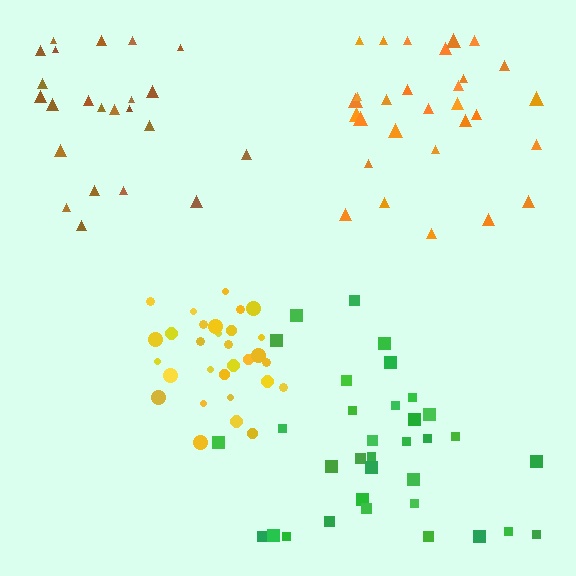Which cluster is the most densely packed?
Yellow.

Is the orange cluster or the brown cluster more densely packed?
Brown.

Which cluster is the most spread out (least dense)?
Green.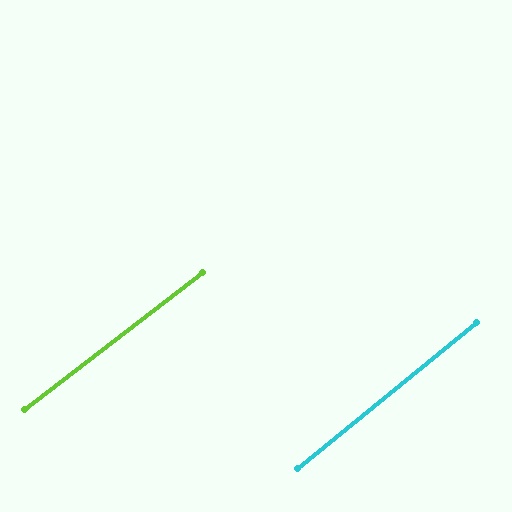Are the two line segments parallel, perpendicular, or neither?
Parallel — their directions differ by only 1.9°.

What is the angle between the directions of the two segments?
Approximately 2 degrees.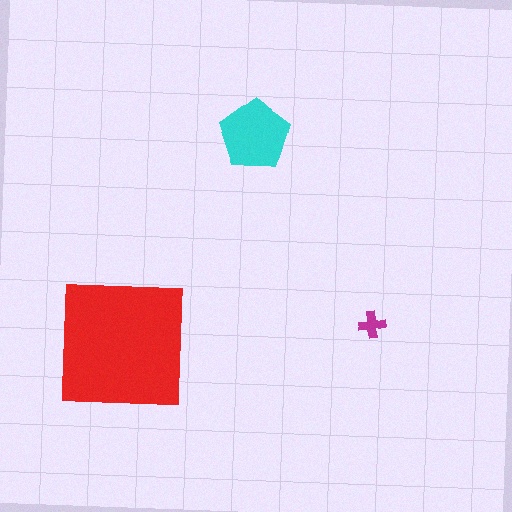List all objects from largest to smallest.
The red square, the cyan pentagon, the magenta cross.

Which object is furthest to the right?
The magenta cross is rightmost.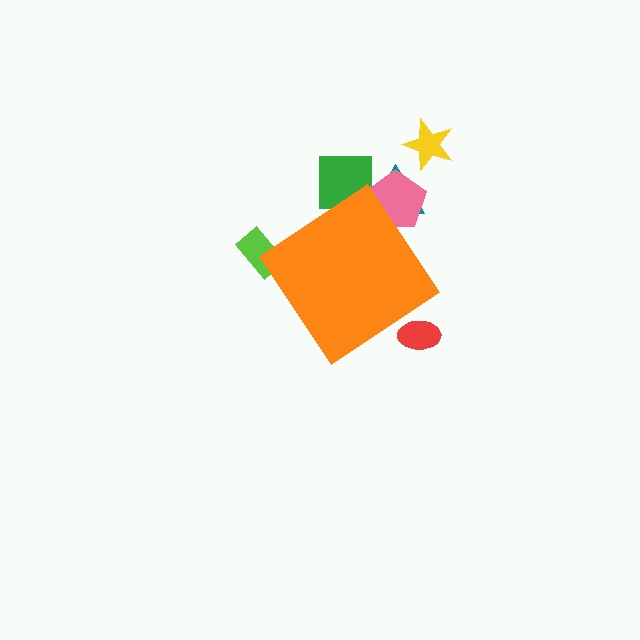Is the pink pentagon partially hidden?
Yes, the pink pentagon is partially hidden behind the orange diamond.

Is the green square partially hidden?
Yes, the green square is partially hidden behind the orange diamond.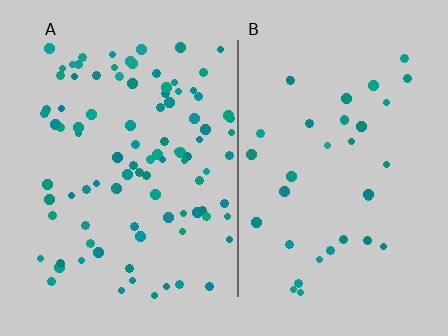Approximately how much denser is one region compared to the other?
Approximately 2.7× — region A over region B.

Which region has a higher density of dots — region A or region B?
A (the left).